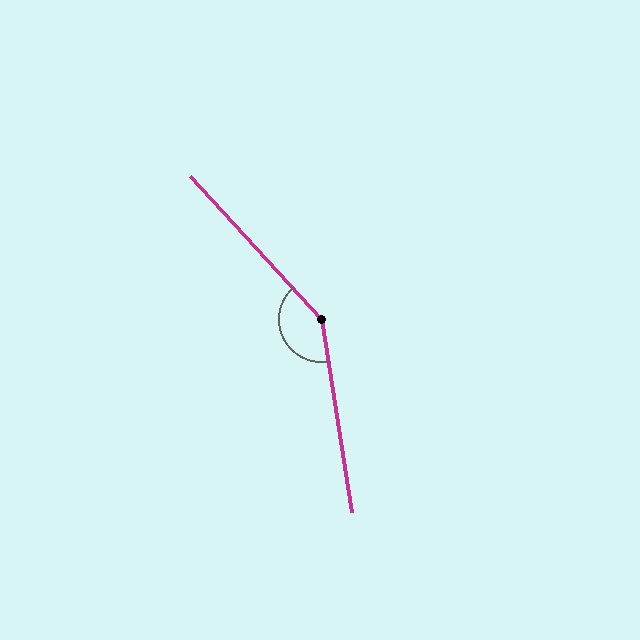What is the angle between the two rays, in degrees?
Approximately 146 degrees.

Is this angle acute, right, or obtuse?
It is obtuse.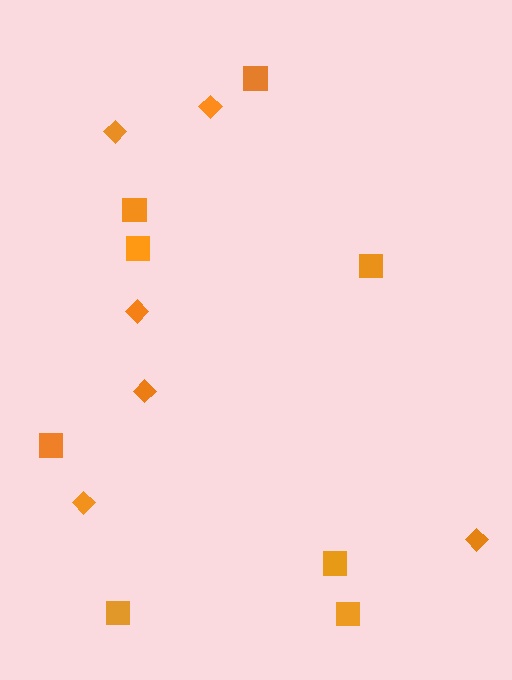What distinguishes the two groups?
There are 2 groups: one group of diamonds (6) and one group of squares (8).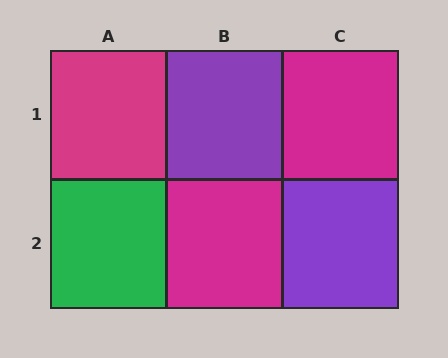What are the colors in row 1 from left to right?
Magenta, purple, magenta.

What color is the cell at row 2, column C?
Purple.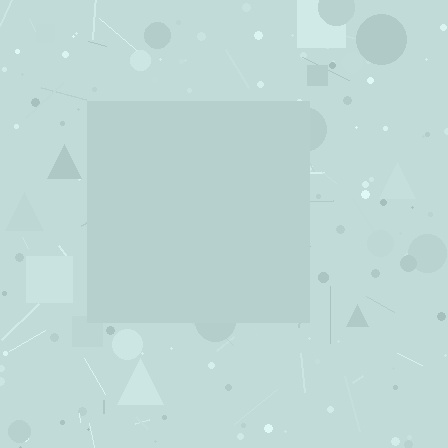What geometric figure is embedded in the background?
A square is embedded in the background.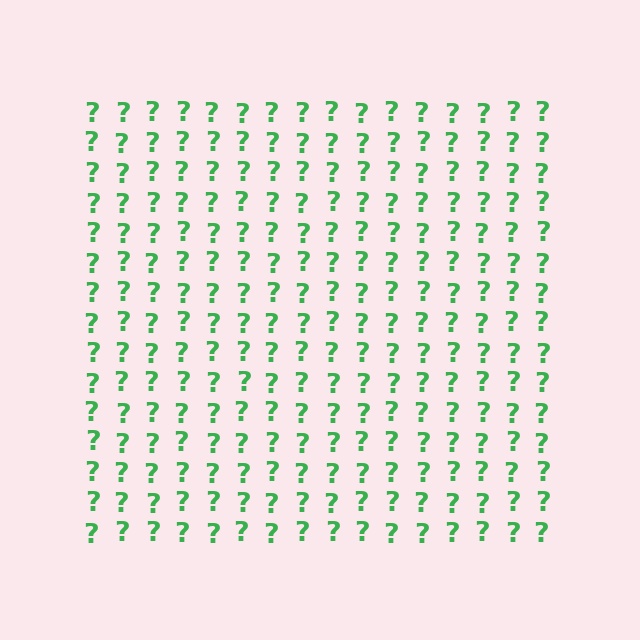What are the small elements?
The small elements are question marks.